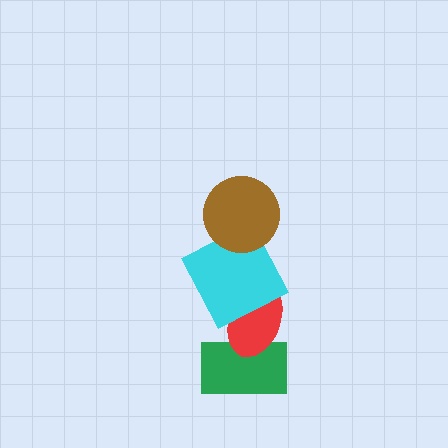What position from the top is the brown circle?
The brown circle is 1st from the top.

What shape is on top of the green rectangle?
The red ellipse is on top of the green rectangle.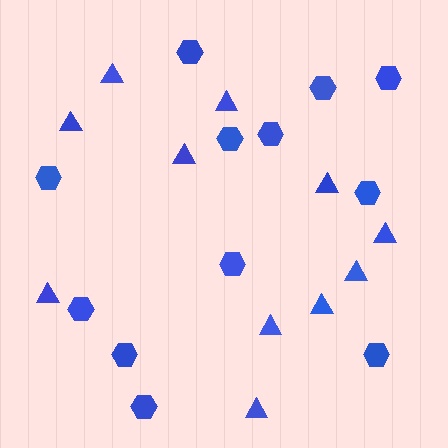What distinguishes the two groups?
There are 2 groups: one group of hexagons (12) and one group of triangles (11).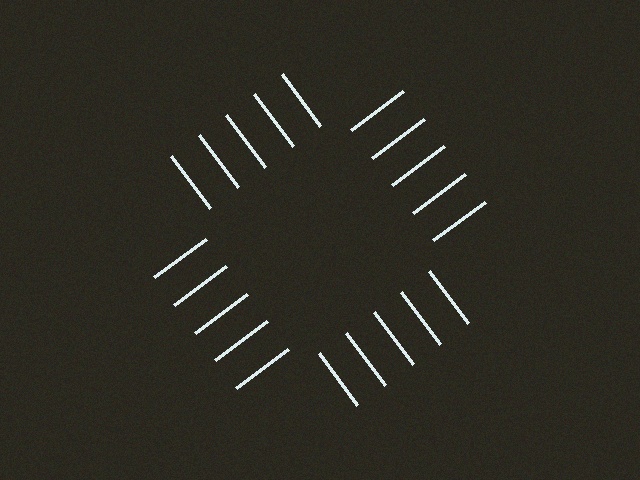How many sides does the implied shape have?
4 sides — the line-ends trace a square.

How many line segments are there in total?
20 — 5 along each of the 4 edges.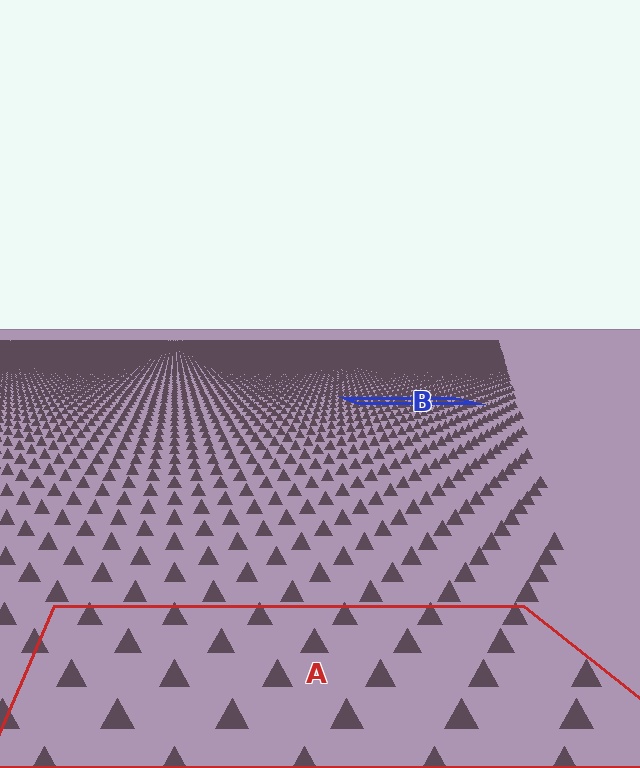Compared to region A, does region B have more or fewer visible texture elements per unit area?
Region B has more texture elements per unit area — they are packed more densely because it is farther away.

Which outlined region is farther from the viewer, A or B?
Region B is farther from the viewer — the texture elements inside it appear smaller and more densely packed.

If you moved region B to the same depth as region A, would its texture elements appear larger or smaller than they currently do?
They would appear larger. At a closer depth, the same texture elements are projected at a bigger on-screen size.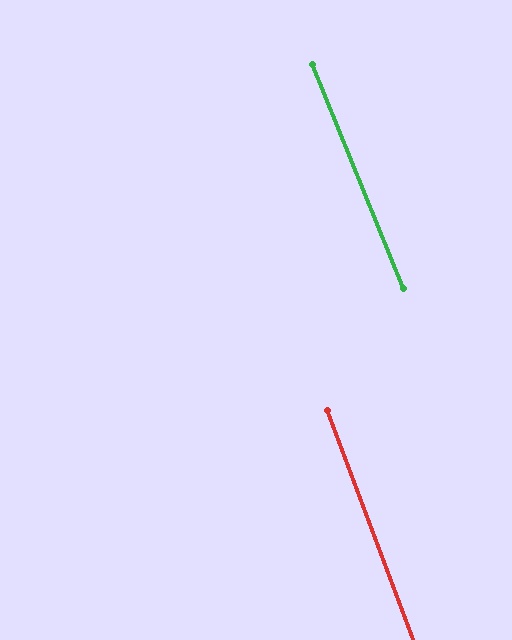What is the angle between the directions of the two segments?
Approximately 1 degree.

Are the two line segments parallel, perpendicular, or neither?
Parallel — their directions differ by only 1.5°.